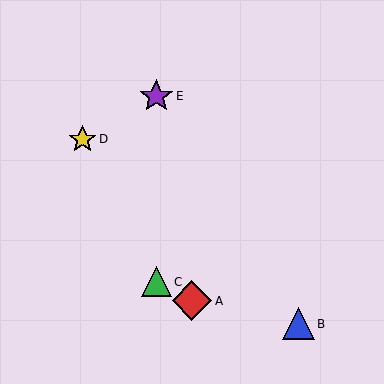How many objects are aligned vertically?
2 objects (C, E) are aligned vertically.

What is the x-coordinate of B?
Object B is at x≈299.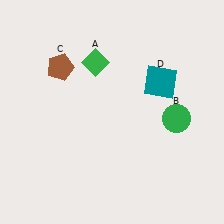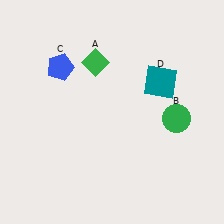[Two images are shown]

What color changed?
The pentagon (C) changed from brown in Image 1 to blue in Image 2.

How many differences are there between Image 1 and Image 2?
There is 1 difference between the two images.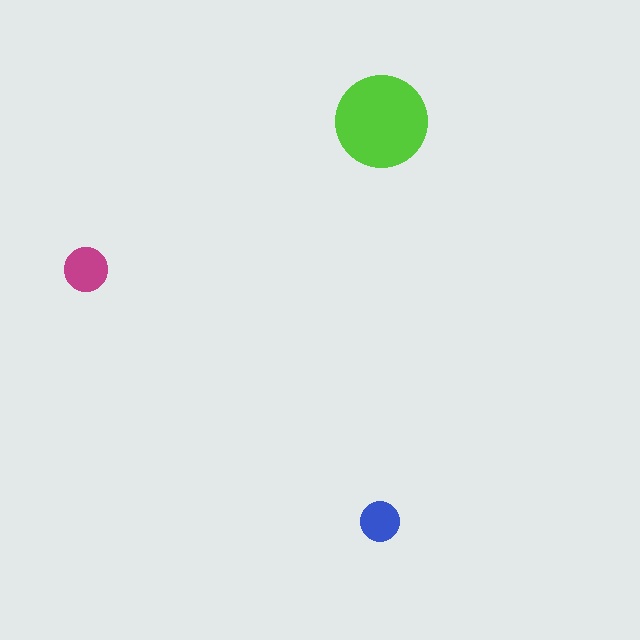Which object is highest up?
The lime circle is topmost.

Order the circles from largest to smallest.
the lime one, the magenta one, the blue one.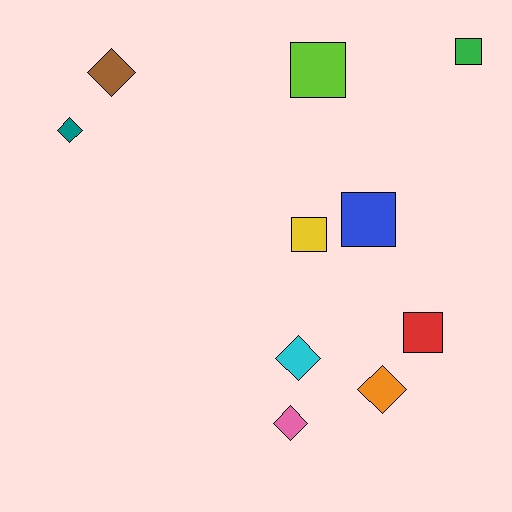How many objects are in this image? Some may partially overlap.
There are 10 objects.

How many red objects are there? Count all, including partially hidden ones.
There is 1 red object.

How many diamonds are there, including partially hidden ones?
There are 5 diamonds.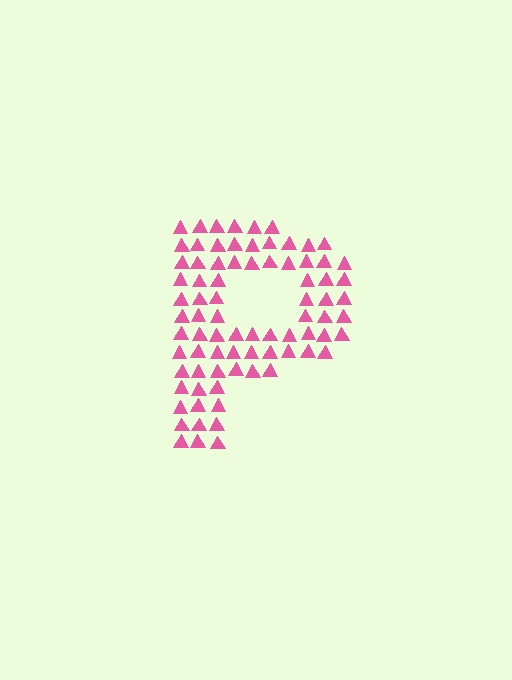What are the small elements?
The small elements are triangles.